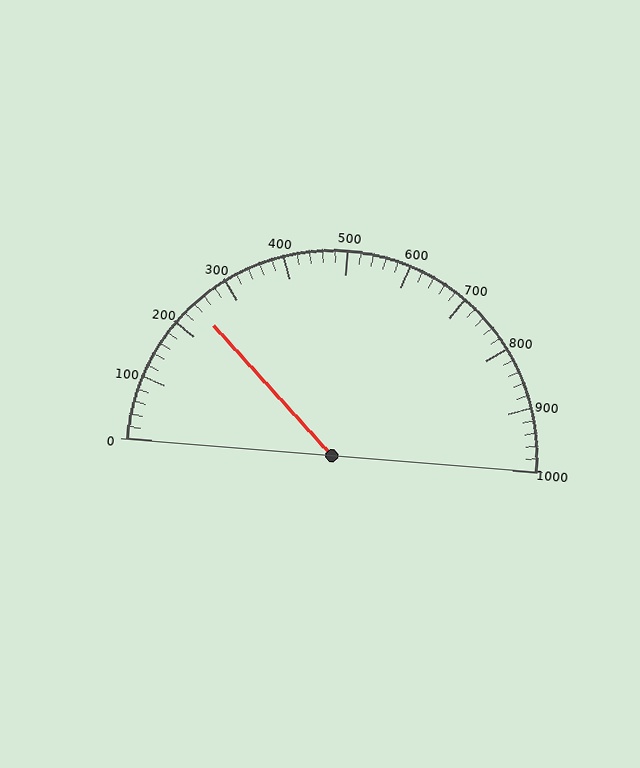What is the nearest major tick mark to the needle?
The nearest major tick mark is 200.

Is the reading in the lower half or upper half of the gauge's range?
The reading is in the lower half of the range (0 to 1000).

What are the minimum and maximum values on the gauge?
The gauge ranges from 0 to 1000.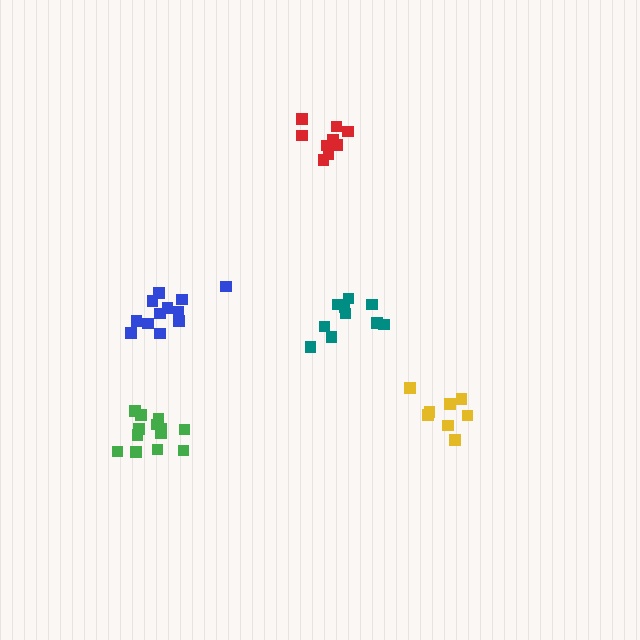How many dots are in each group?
Group 1: 10 dots, Group 2: 10 dots, Group 3: 8 dots, Group 4: 12 dots, Group 5: 13 dots (53 total).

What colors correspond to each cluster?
The clusters are colored: teal, red, yellow, blue, green.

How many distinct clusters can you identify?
There are 5 distinct clusters.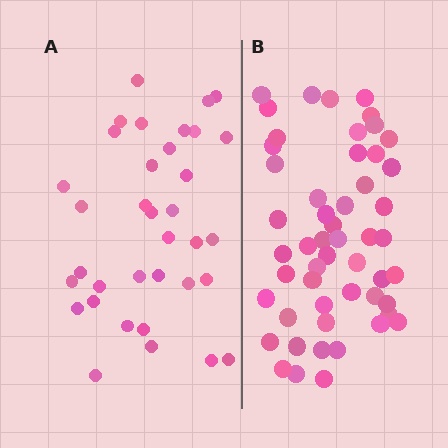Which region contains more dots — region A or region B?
Region B (the right region) has more dots.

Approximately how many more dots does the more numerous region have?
Region B has approximately 15 more dots than region A.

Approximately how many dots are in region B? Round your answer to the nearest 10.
About 50 dots. (The exact count is 52, which rounds to 50.)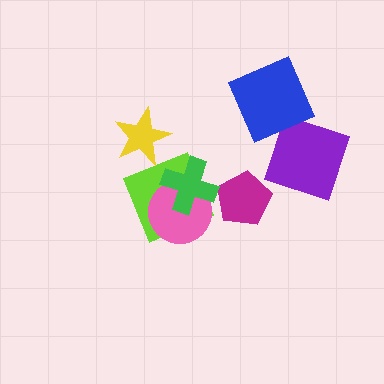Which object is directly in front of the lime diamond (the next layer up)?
The pink circle is directly in front of the lime diamond.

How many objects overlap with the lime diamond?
3 objects overlap with the lime diamond.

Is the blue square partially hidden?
No, no other shape covers it.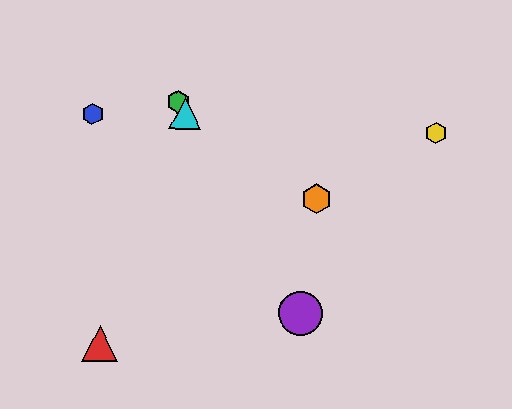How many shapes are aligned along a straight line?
3 shapes (the green hexagon, the purple circle, the cyan triangle) are aligned along a straight line.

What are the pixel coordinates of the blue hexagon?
The blue hexagon is at (92, 114).